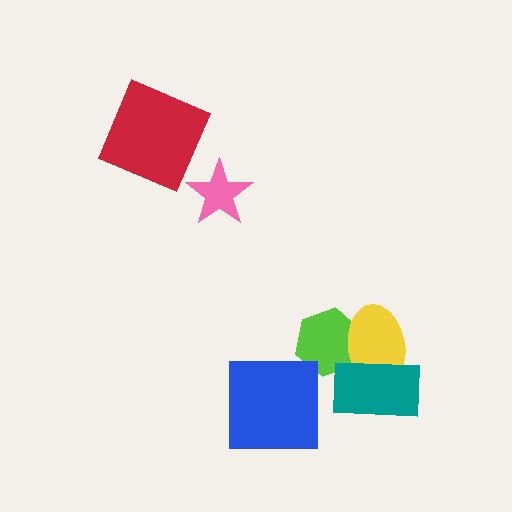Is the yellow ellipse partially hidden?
Yes, it is partially covered by another shape.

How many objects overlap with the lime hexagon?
2 objects overlap with the lime hexagon.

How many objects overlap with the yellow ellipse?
2 objects overlap with the yellow ellipse.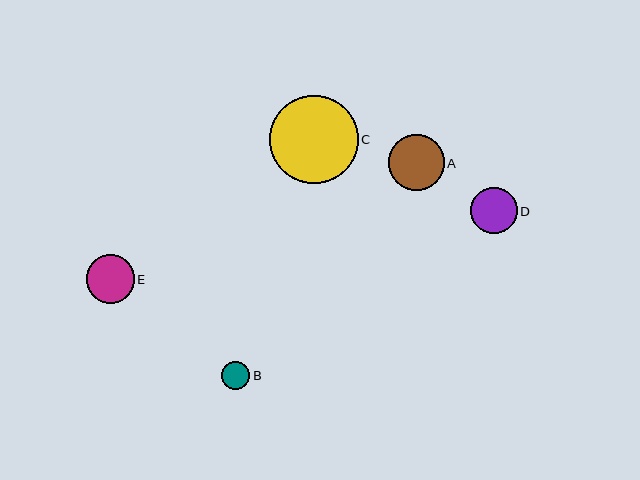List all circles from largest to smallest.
From largest to smallest: C, A, E, D, B.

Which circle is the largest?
Circle C is the largest with a size of approximately 89 pixels.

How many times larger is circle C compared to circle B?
Circle C is approximately 3.2 times the size of circle B.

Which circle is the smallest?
Circle B is the smallest with a size of approximately 28 pixels.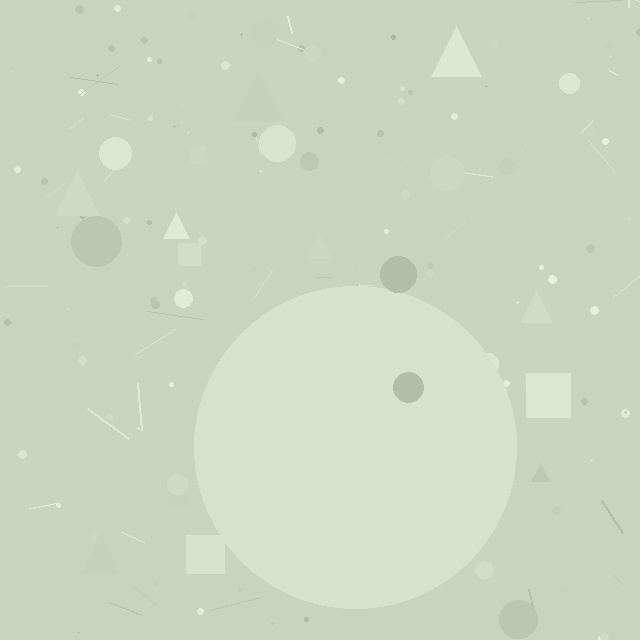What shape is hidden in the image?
A circle is hidden in the image.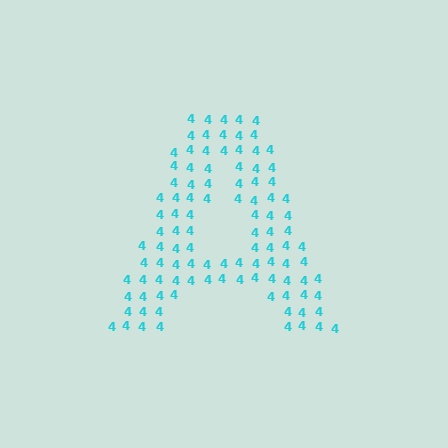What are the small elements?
The small elements are digit 4's.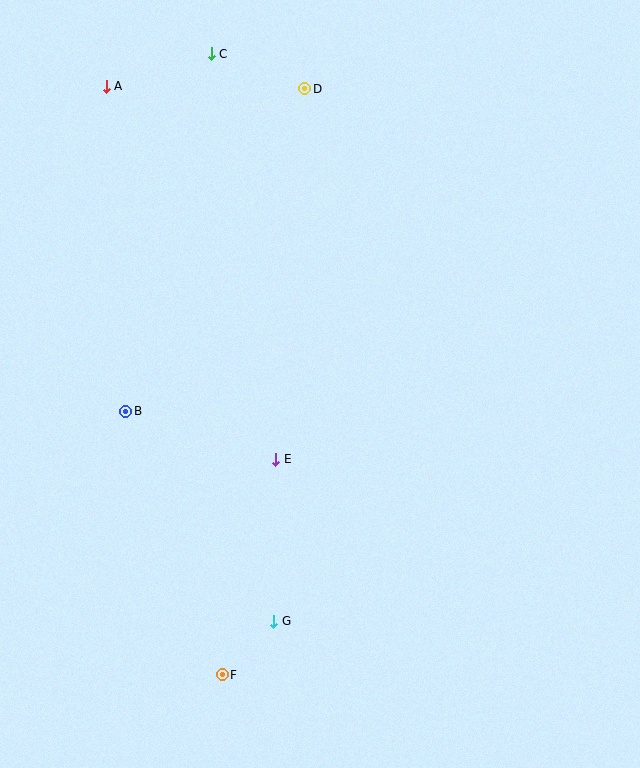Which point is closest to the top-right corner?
Point D is closest to the top-right corner.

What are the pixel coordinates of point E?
Point E is at (276, 459).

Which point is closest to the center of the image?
Point E at (276, 459) is closest to the center.